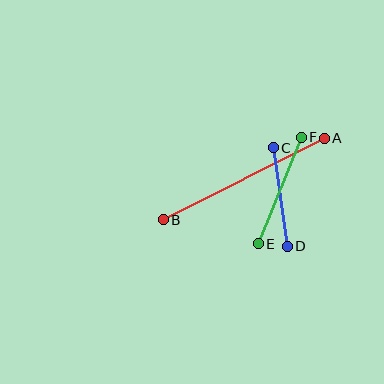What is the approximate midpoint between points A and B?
The midpoint is at approximately (244, 179) pixels.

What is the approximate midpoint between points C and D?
The midpoint is at approximately (280, 197) pixels.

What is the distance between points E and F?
The distance is approximately 115 pixels.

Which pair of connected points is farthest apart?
Points A and B are farthest apart.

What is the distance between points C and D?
The distance is approximately 100 pixels.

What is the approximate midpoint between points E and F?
The midpoint is at approximately (280, 190) pixels.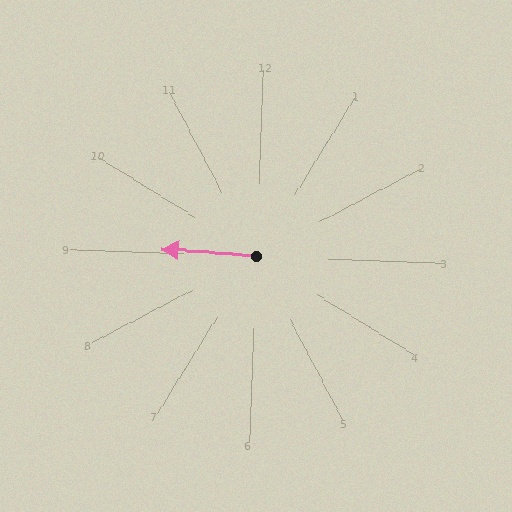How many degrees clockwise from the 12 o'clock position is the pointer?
Approximately 272 degrees.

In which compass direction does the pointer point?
West.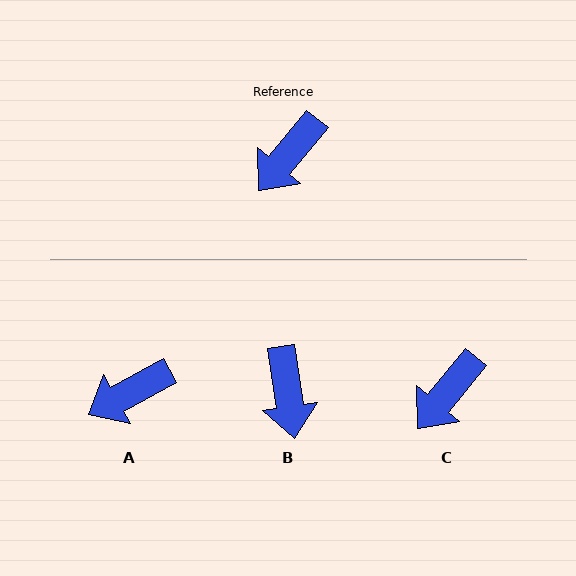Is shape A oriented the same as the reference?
No, it is off by about 22 degrees.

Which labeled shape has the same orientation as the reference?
C.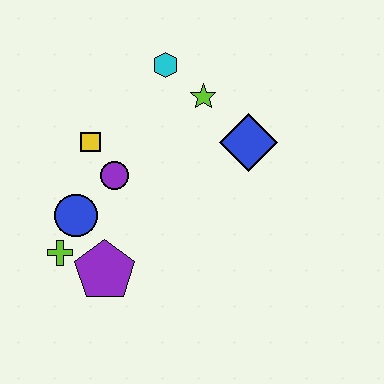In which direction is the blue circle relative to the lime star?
The blue circle is to the left of the lime star.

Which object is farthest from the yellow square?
The blue diamond is farthest from the yellow square.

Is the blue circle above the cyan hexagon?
No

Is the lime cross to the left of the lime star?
Yes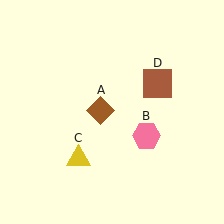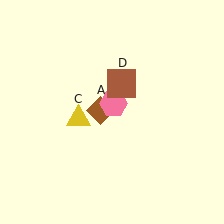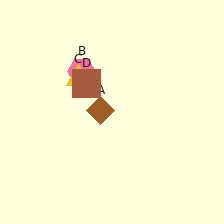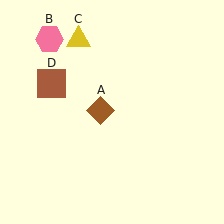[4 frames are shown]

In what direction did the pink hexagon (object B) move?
The pink hexagon (object B) moved up and to the left.